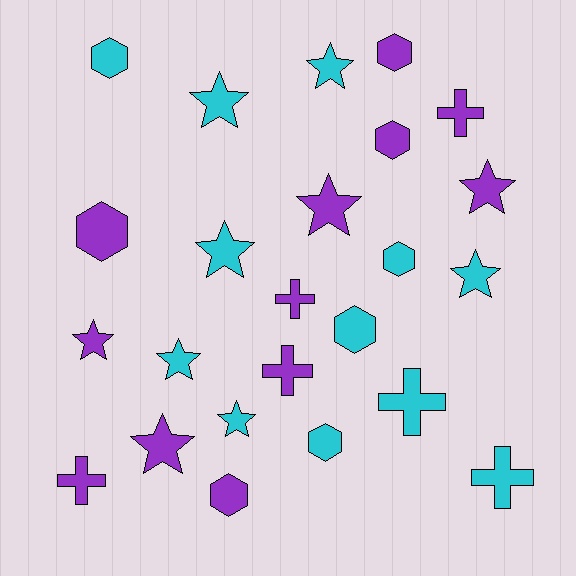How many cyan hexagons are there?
There are 4 cyan hexagons.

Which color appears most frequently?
Purple, with 12 objects.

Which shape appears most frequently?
Star, with 10 objects.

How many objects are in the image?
There are 24 objects.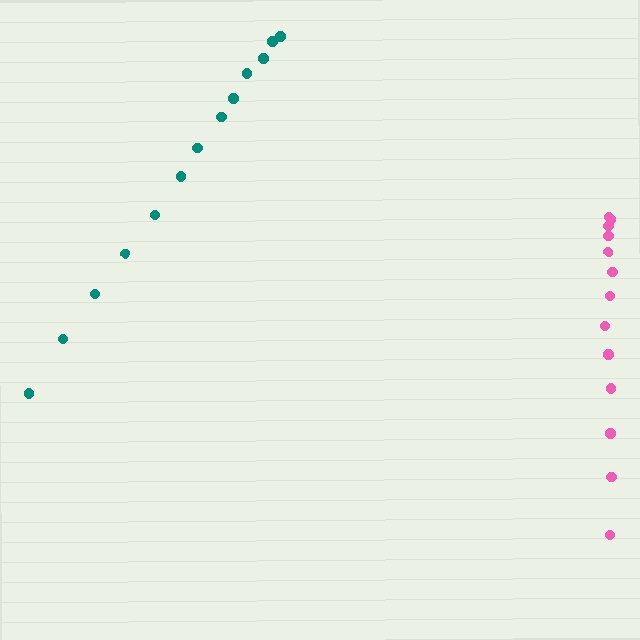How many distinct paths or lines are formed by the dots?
There are 2 distinct paths.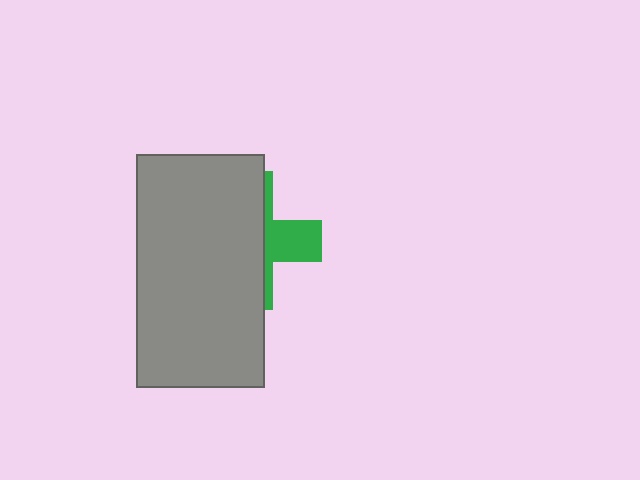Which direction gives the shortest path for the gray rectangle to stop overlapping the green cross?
Moving left gives the shortest separation.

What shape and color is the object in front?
The object in front is a gray rectangle.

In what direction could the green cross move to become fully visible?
The green cross could move right. That would shift it out from behind the gray rectangle entirely.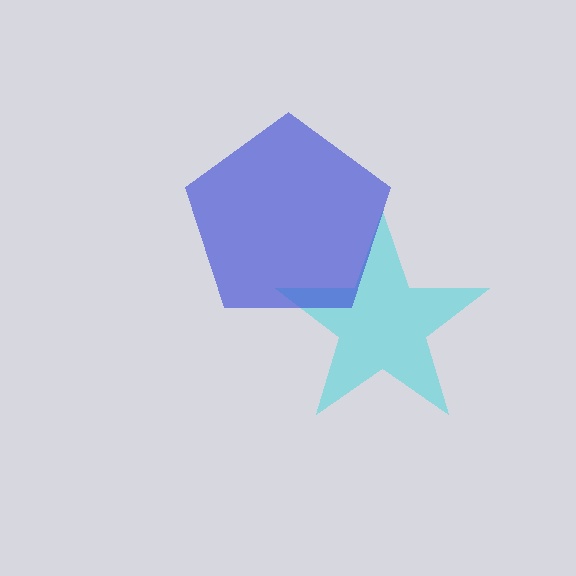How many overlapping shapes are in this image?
There are 2 overlapping shapes in the image.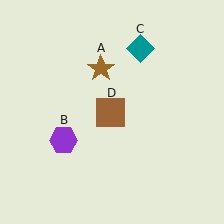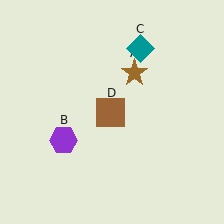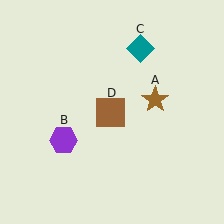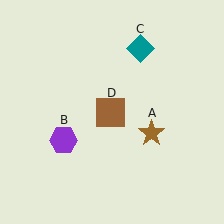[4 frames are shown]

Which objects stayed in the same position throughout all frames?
Purple hexagon (object B) and teal diamond (object C) and brown square (object D) remained stationary.